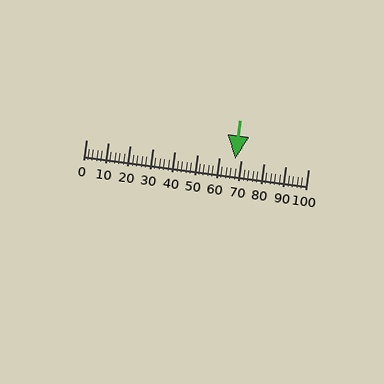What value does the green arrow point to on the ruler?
The green arrow points to approximately 67.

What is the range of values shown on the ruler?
The ruler shows values from 0 to 100.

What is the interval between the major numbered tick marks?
The major tick marks are spaced 10 units apart.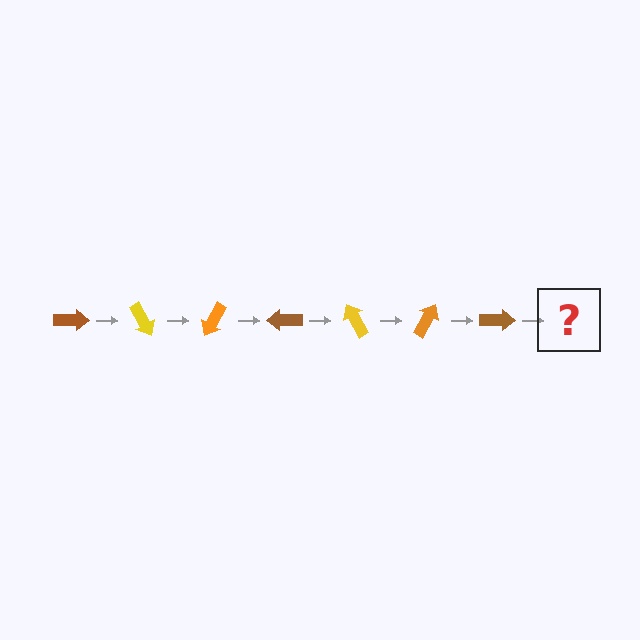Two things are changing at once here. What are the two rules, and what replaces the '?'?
The two rules are that it rotates 60 degrees each step and the color cycles through brown, yellow, and orange. The '?' should be a yellow arrow, rotated 420 degrees from the start.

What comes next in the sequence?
The next element should be a yellow arrow, rotated 420 degrees from the start.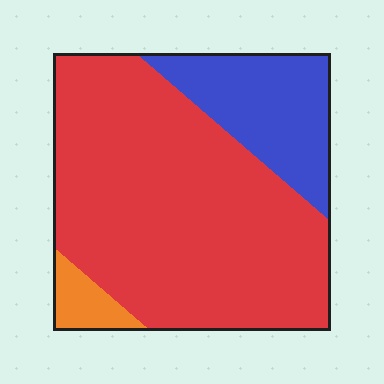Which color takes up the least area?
Orange, at roughly 5%.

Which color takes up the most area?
Red, at roughly 75%.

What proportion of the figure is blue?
Blue covers 21% of the figure.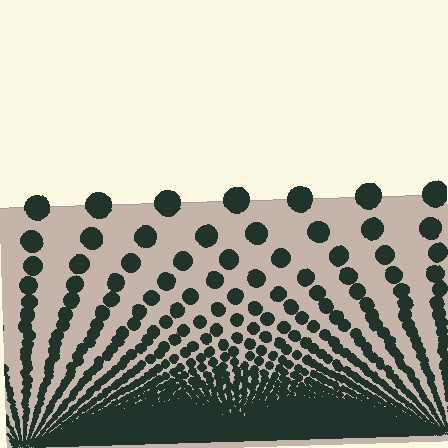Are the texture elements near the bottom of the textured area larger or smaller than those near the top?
Smaller. The gradient is inverted — elements near the bottom are smaller and denser.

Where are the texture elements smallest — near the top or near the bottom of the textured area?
Near the bottom.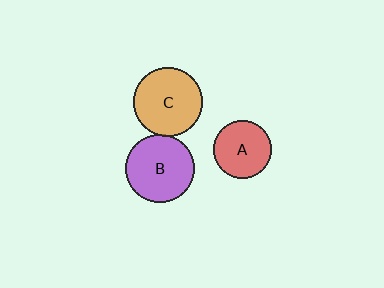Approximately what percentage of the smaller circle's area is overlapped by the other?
Approximately 5%.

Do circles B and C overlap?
Yes.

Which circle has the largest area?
Circle C (orange).